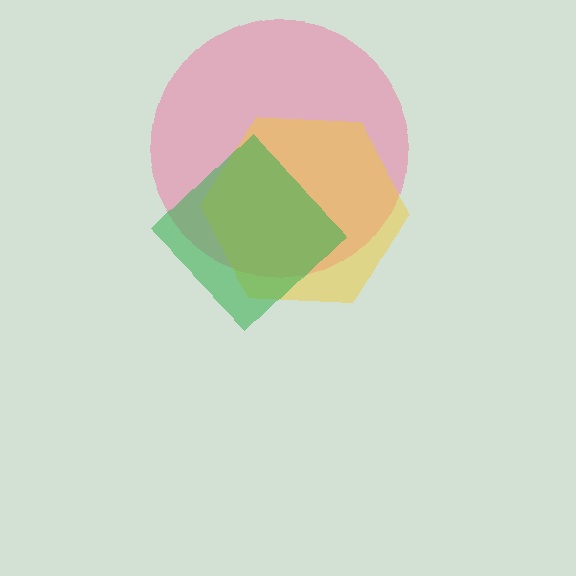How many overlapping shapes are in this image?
There are 3 overlapping shapes in the image.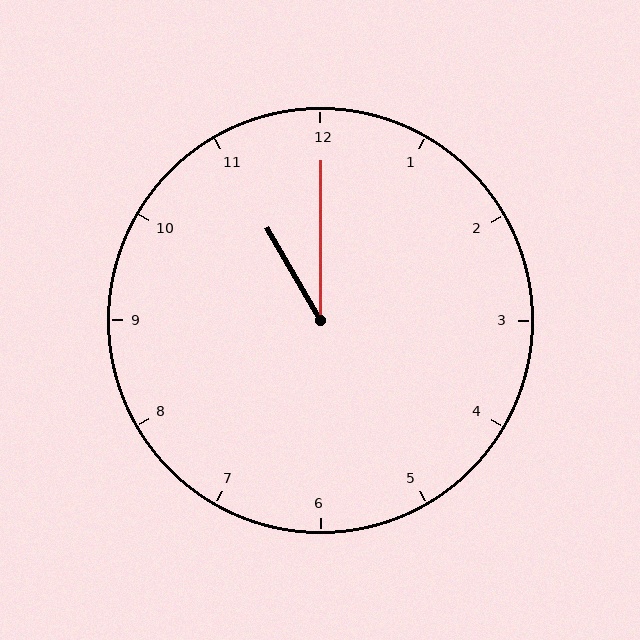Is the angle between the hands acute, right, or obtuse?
It is acute.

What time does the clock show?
11:00.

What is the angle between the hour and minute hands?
Approximately 30 degrees.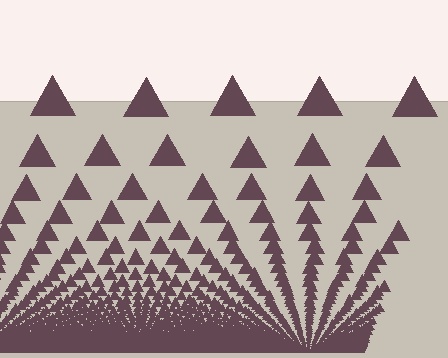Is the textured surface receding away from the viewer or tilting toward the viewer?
The surface appears to tilt toward the viewer. Texture elements get larger and sparser toward the top.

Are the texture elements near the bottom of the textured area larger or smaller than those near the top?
Smaller. The gradient is inverted — elements near the bottom are smaller and denser.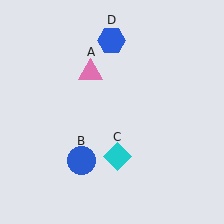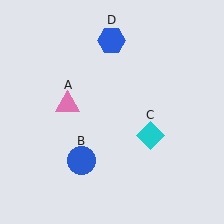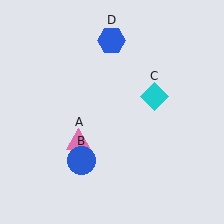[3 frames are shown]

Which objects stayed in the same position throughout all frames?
Blue circle (object B) and blue hexagon (object D) remained stationary.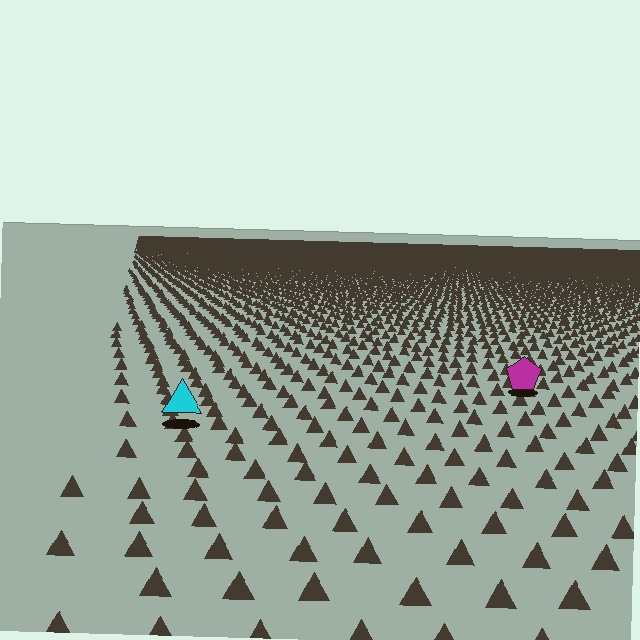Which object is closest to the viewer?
The cyan triangle is closest. The texture marks near it are larger and more spread out.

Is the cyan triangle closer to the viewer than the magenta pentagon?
Yes. The cyan triangle is closer — you can tell from the texture gradient: the ground texture is coarser near it.